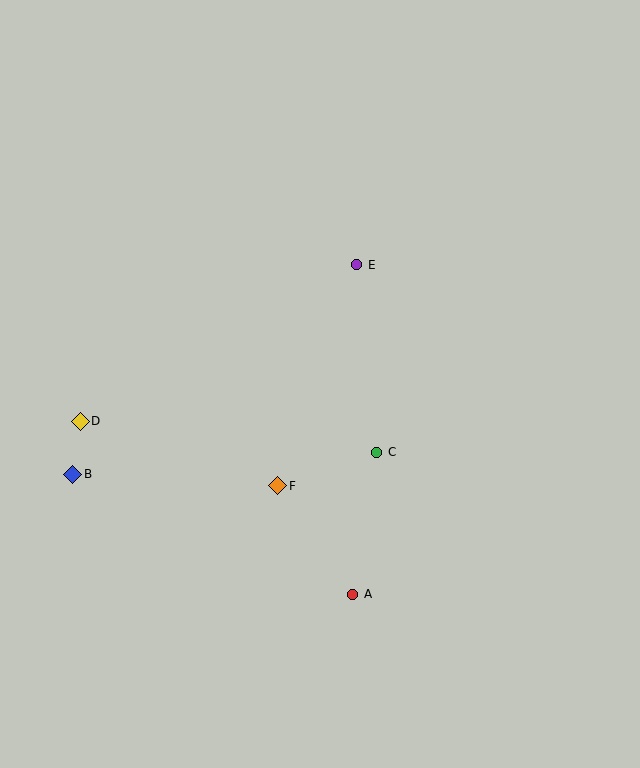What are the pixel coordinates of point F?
Point F is at (278, 486).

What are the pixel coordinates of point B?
Point B is at (73, 474).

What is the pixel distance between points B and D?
The distance between B and D is 54 pixels.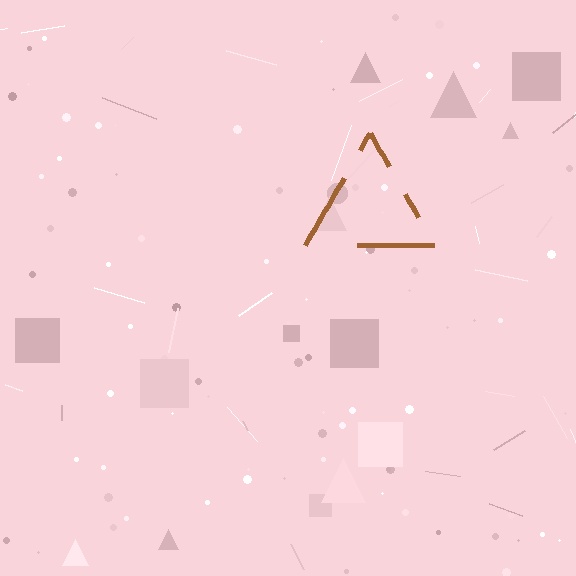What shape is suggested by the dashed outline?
The dashed outline suggests a triangle.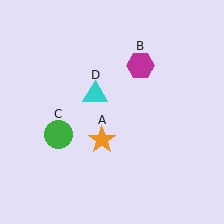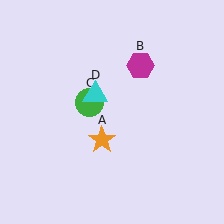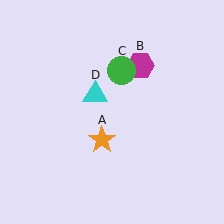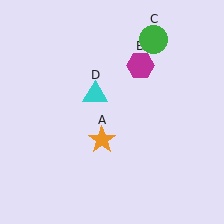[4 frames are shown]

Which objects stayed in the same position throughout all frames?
Orange star (object A) and magenta hexagon (object B) and cyan triangle (object D) remained stationary.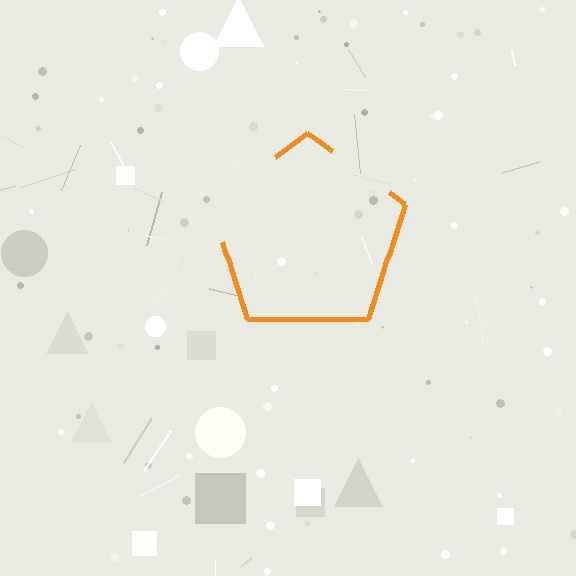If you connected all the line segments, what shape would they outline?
They would outline a pentagon.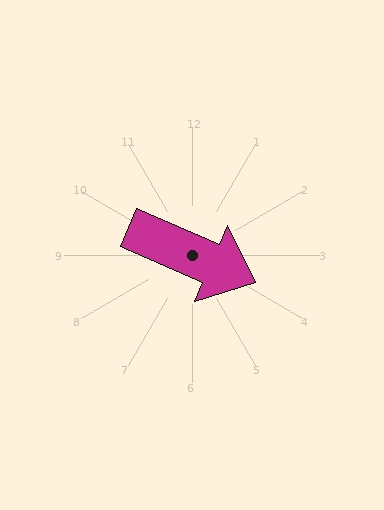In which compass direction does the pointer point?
Southeast.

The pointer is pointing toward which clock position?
Roughly 4 o'clock.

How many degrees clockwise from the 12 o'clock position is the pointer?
Approximately 114 degrees.